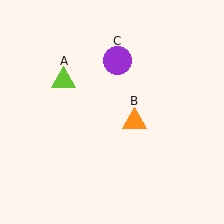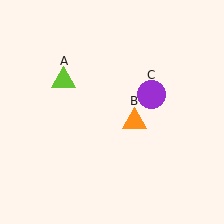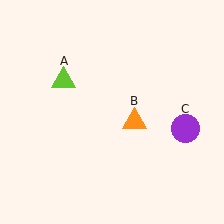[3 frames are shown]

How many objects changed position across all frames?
1 object changed position: purple circle (object C).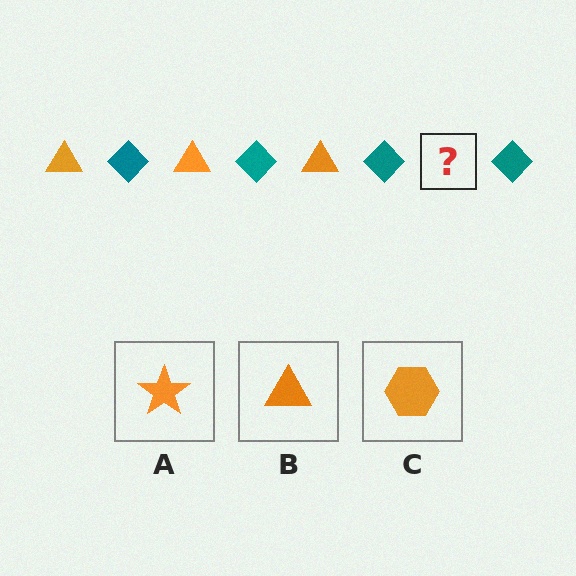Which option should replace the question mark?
Option B.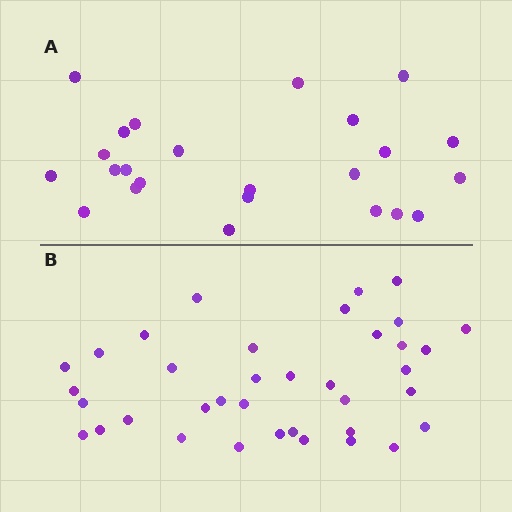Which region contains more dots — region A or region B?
Region B (the bottom region) has more dots.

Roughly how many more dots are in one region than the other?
Region B has approximately 15 more dots than region A.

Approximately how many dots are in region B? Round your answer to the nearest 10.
About 40 dots. (The exact count is 37, which rounds to 40.)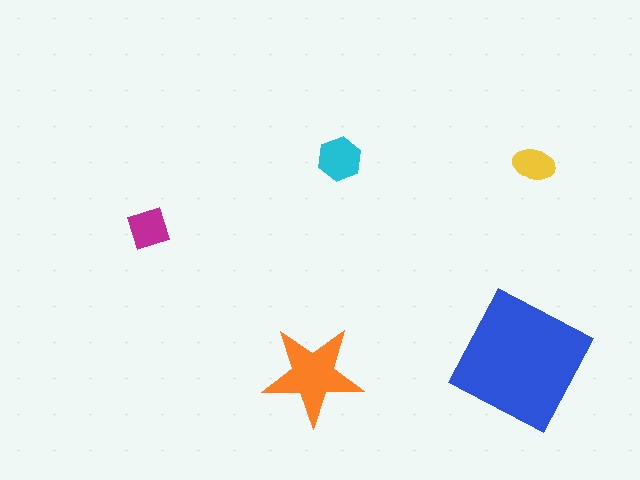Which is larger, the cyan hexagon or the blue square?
The blue square.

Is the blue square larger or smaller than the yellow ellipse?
Larger.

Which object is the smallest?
The yellow ellipse.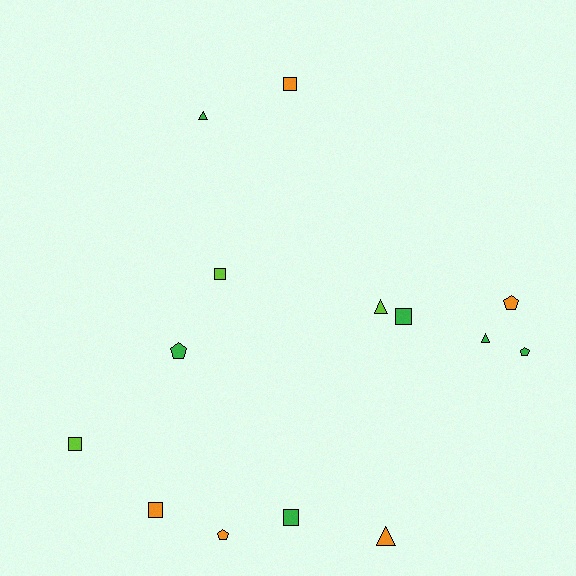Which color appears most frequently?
Green, with 6 objects.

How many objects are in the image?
There are 14 objects.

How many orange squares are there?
There are 2 orange squares.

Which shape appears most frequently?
Square, with 6 objects.